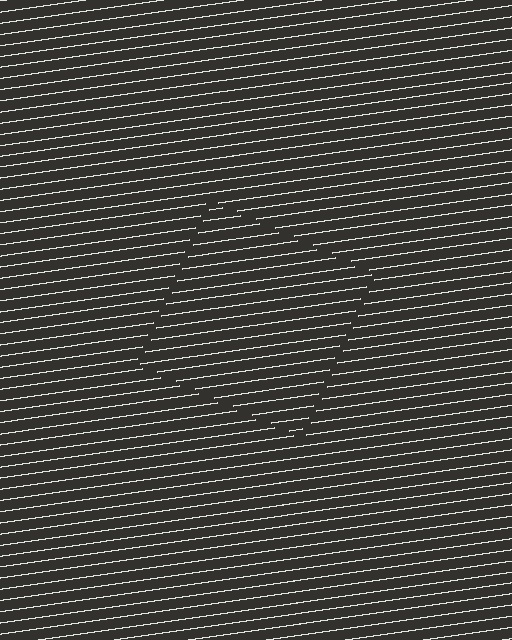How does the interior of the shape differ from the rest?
The interior of the shape contains the same grating, shifted by half a period — the contour is defined by the phase discontinuity where line-ends from the inner and outer gratings abut.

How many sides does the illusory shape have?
4 sides — the line-ends trace a square.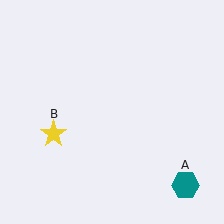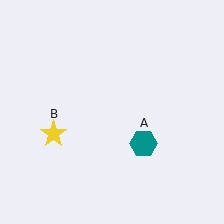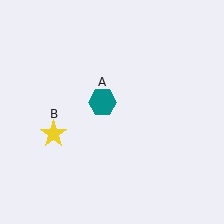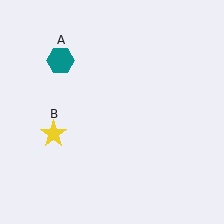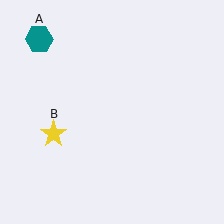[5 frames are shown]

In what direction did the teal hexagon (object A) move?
The teal hexagon (object A) moved up and to the left.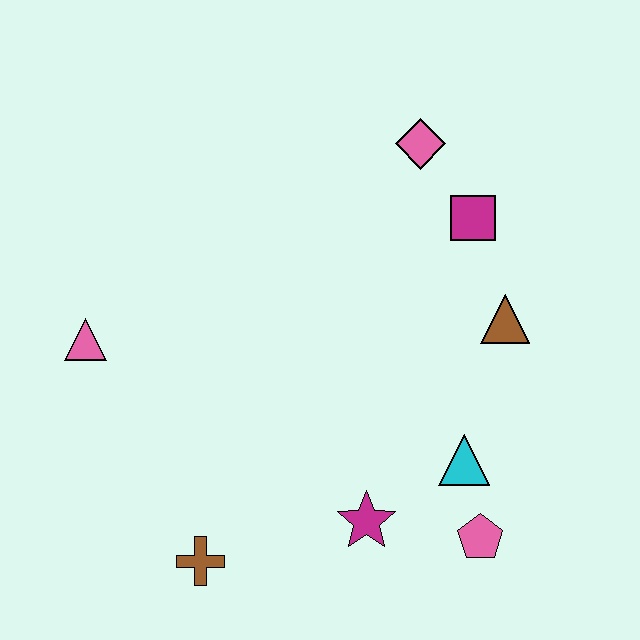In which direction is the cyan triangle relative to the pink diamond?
The cyan triangle is below the pink diamond.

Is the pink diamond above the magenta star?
Yes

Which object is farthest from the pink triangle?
The pink pentagon is farthest from the pink triangle.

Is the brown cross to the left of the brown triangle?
Yes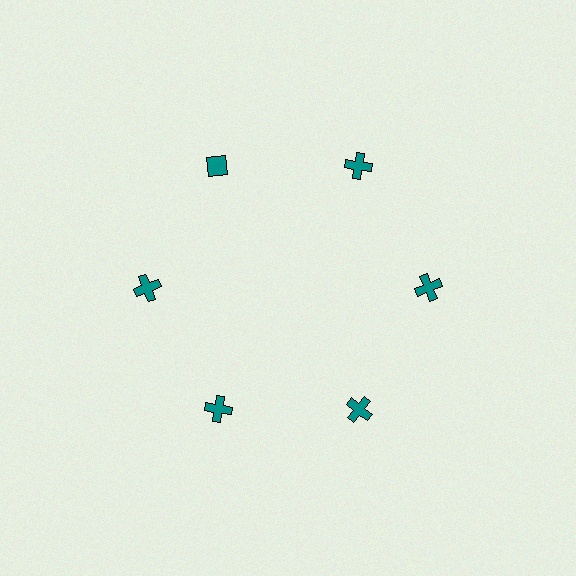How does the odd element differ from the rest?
It has a different shape: diamond instead of cross.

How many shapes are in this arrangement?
There are 6 shapes arranged in a ring pattern.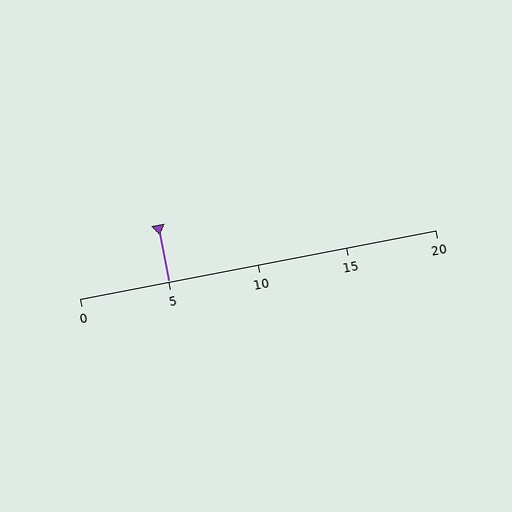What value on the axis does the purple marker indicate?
The marker indicates approximately 5.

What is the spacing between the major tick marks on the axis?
The major ticks are spaced 5 apart.